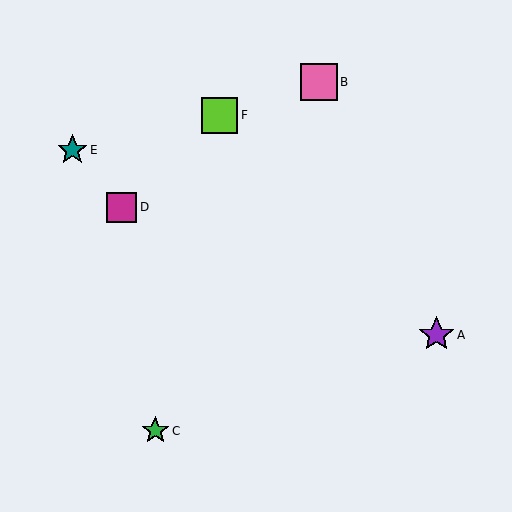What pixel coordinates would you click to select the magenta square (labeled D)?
Click at (122, 207) to select the magenta square D.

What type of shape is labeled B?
Shape B is a pink square.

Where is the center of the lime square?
The center of the lime square is at (220, 115).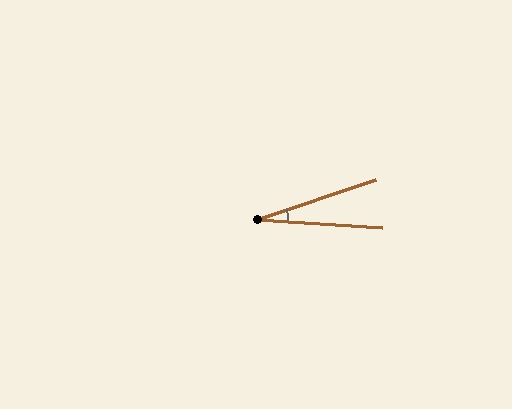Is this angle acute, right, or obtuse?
It is acute.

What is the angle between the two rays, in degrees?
Approximately 22 degrees.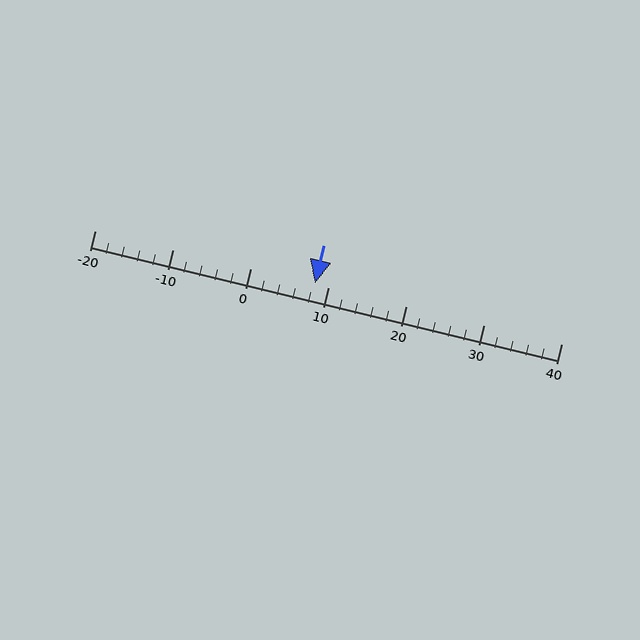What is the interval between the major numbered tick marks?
The major tick marks are spaced 10 units apart.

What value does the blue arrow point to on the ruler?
The blue arrow points to approximately 8.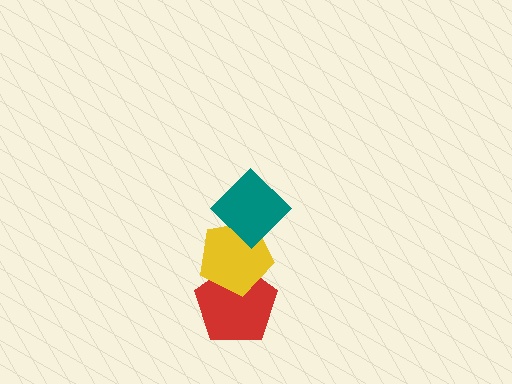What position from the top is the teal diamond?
The teal diamond is 1st from the top.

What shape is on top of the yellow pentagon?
The teal diamond is on top of the yellow pentagon.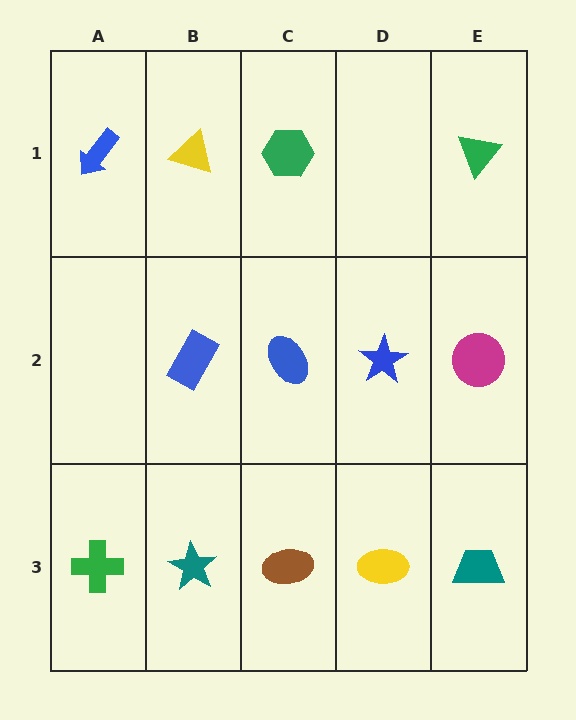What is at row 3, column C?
A brown ellipse.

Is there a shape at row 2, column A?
No, that cell is empty.